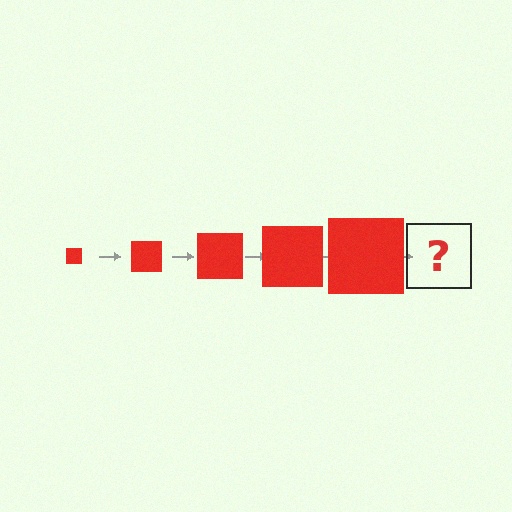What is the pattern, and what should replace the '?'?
The pattern is that the square gets progressively larger each step. The '?' should be a red square, larger than the previous one.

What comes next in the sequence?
The next element should be a red square, larger than the previous one.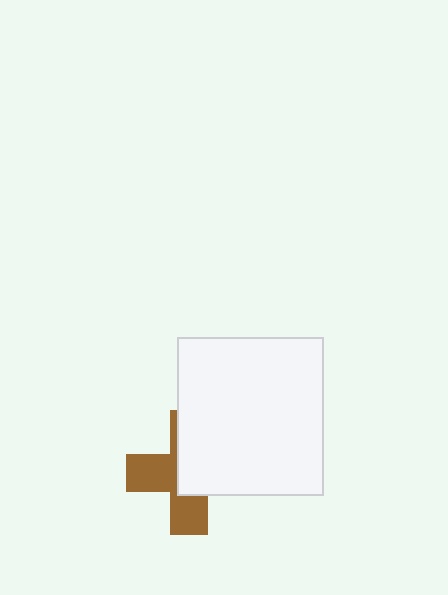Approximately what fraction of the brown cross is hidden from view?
Roughly 52% of the brown cross is hidden behind the white rectangle.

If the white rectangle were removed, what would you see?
You would see the complete brown cross.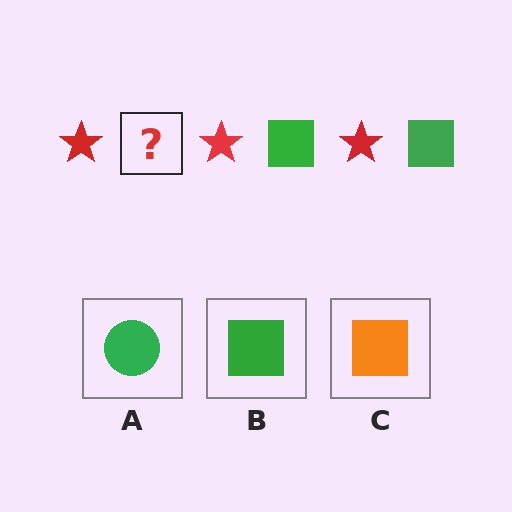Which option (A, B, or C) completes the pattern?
B.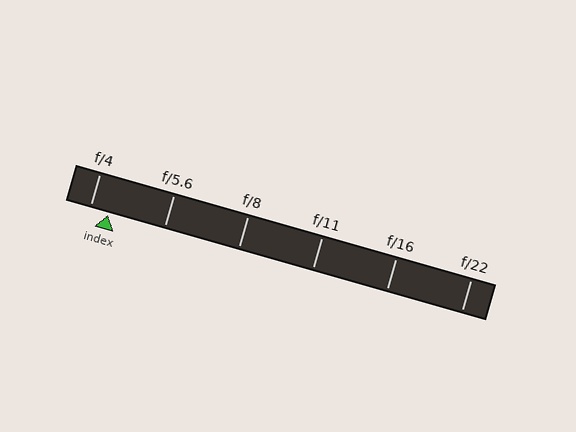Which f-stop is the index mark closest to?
The index mark is closest to f/4.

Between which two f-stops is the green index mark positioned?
The index mark is between f/4 and f/5.6.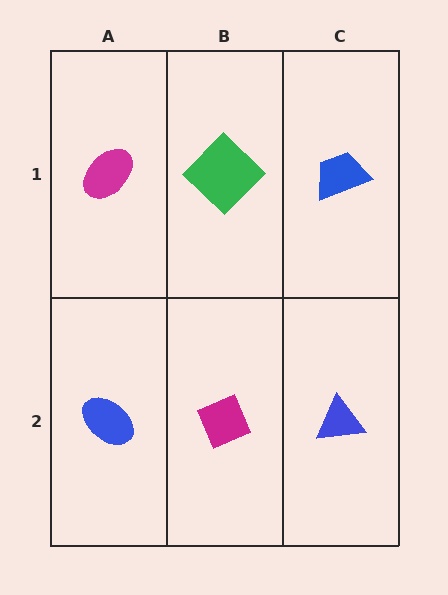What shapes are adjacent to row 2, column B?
A green diamond (row 1, column B), a blue ellipse (row 2, column A), a blue triangle (row 2, column C).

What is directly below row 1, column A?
A blue ellipse.